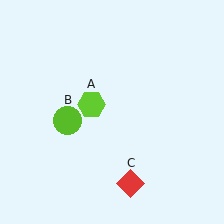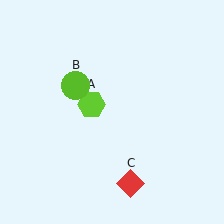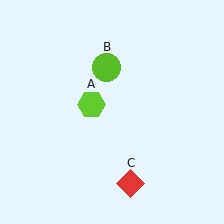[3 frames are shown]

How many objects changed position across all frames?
1 object changed position: lime circle (object B).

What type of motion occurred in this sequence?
The lime circle (object B) rotated clockwise around the center of the scene.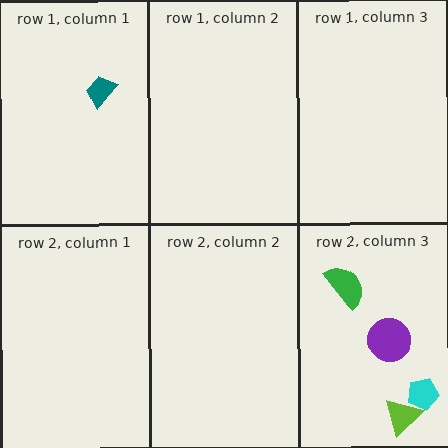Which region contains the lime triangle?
The row 2, column 3 region.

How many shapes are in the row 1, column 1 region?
1.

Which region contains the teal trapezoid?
The row 1, column 1 region.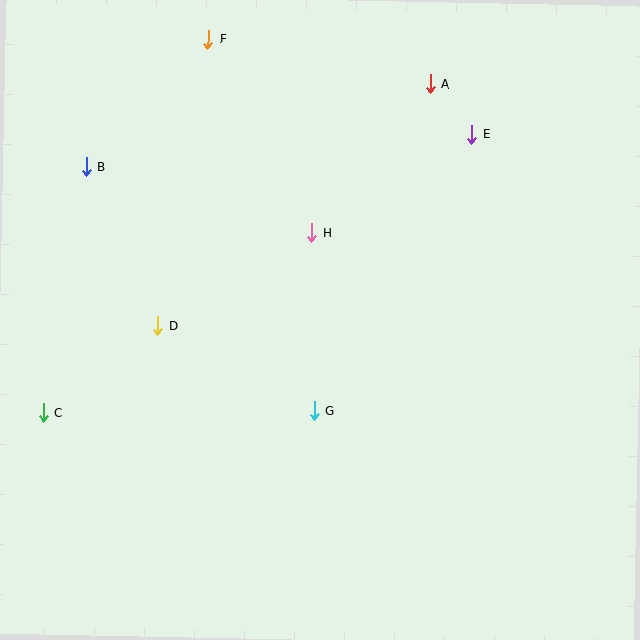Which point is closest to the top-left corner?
Point B is closest to the top-left corner.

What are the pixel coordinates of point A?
Point A is at (430, 84).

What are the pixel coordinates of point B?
Point B is at (86, 167).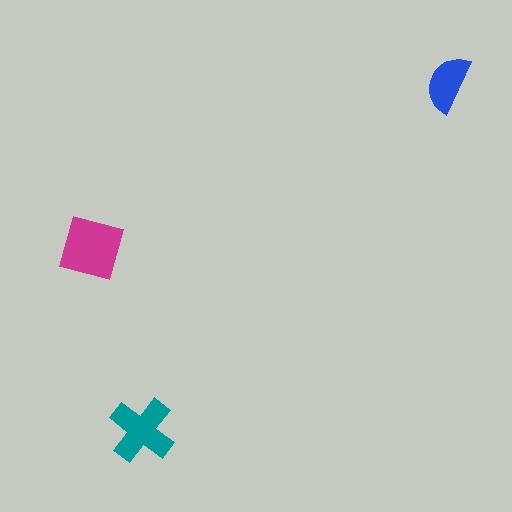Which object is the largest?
The magenta diamond.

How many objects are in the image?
There are 3 objects in the image.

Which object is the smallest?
The blue semicircle.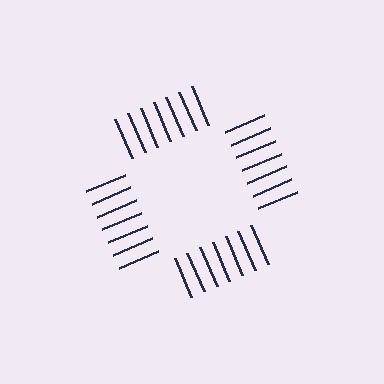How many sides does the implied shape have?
4 sides — the line-ends trace a square.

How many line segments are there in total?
28 — 7 along each of the 4 edges.